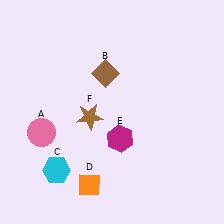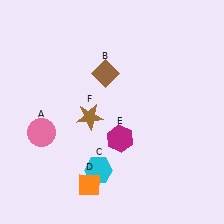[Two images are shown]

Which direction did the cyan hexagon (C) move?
The cyan hexagon (C) moved right.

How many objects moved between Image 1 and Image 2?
1 object moved between the two images.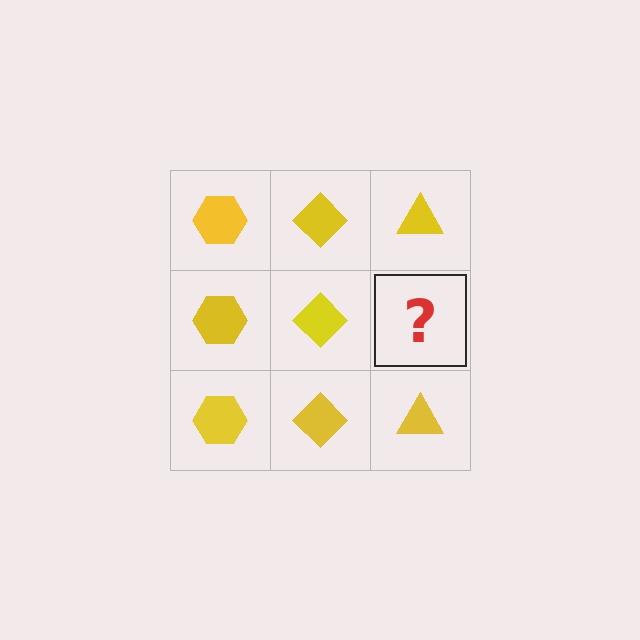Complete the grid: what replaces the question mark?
The question mark should be replaced with a yellow triangle.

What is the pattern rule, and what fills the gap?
The rule is that each column has a consistent shape. The gap should be filled with a yellow triangle.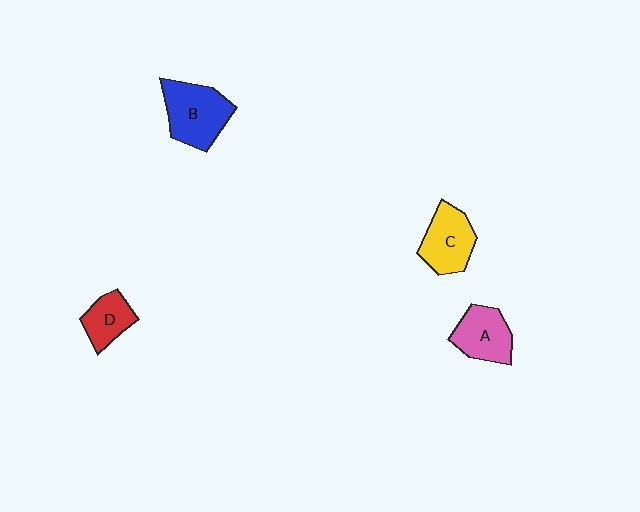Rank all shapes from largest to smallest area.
From largest to smallest: B (blue), C (yellow), A (pink), D (red).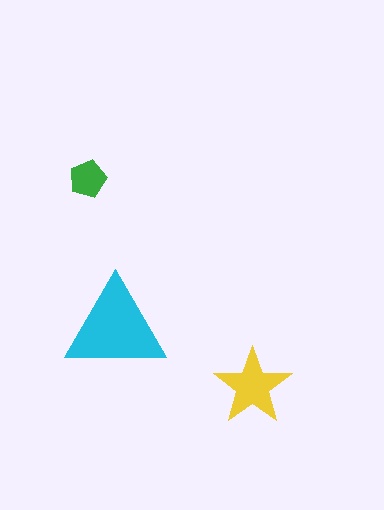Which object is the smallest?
The green pentagon.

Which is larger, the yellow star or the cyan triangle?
The cyan triangle.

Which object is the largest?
The cyan triangle.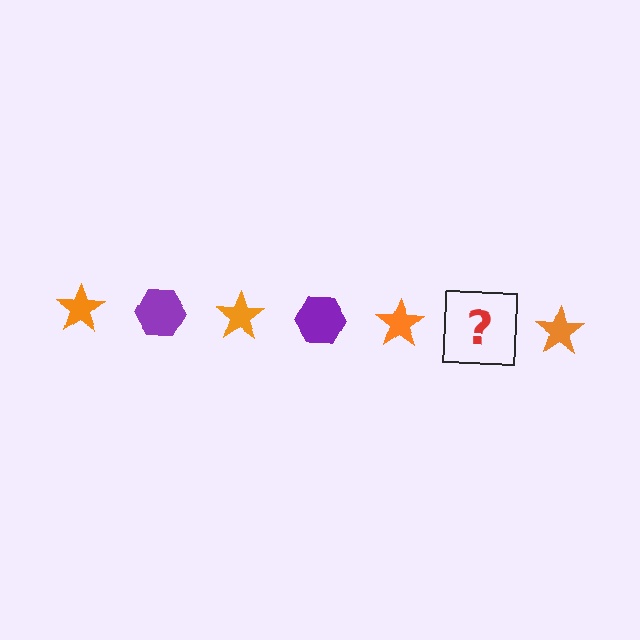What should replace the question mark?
The question mark should be replaced with a purple hexagon.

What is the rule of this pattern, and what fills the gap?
The rule is that the pattern alternates between orange star and purple hexagon. The gap should be filled with a purple hexagon.